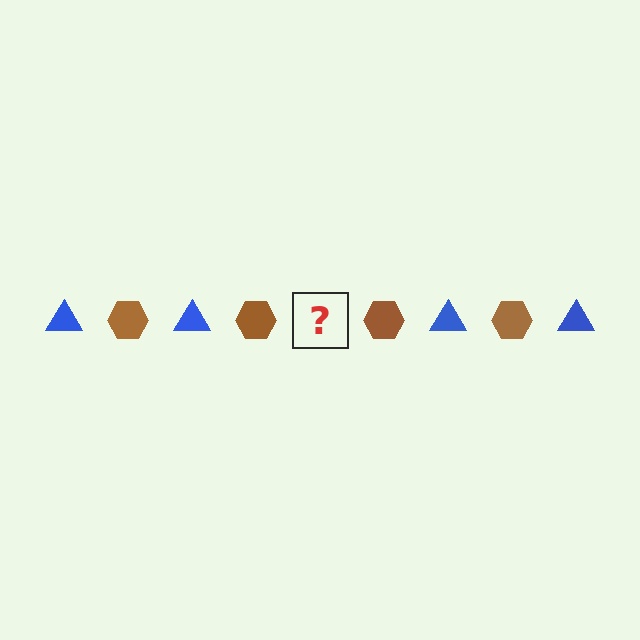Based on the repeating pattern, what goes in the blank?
The blank should be a blue triangle.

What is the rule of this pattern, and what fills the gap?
The rule is that the pattern alternates between blue triangle and brown hexagon. The gap should be filled with a blue triangle.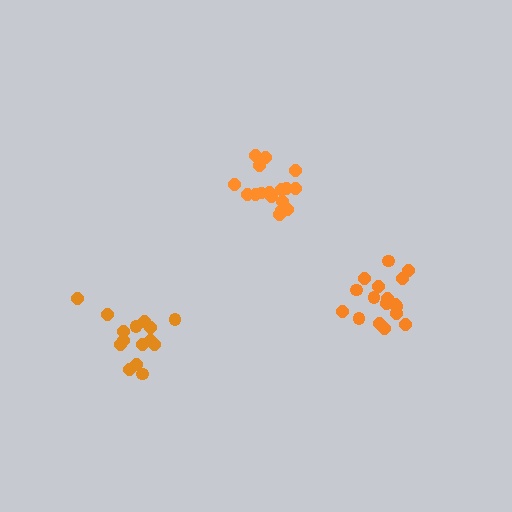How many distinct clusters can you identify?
There are 3 distinct clusters.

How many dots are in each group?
Group 1: 17 dots, Group 2: 15 dots, Group 3: 17 dots (49 total).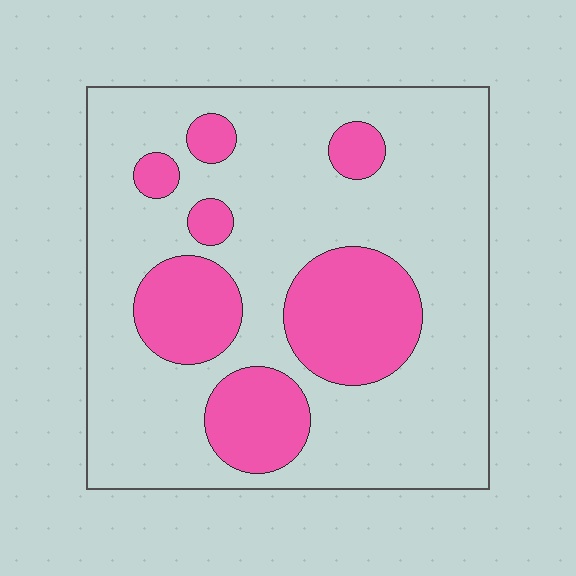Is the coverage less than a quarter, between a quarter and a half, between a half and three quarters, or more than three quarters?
Between a quarter and a half.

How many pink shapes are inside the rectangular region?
7.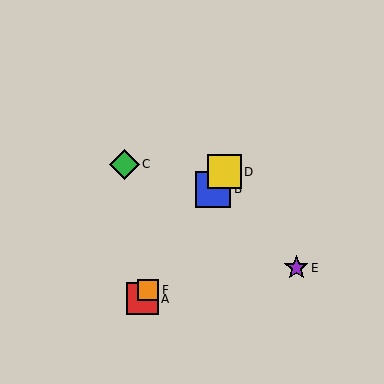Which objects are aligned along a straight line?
Objects A, B, D, F are aligned along a straight line.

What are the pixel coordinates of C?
Object C is at (125, 164).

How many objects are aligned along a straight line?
4 objects (A, B, D, F) are aligned along a straight line.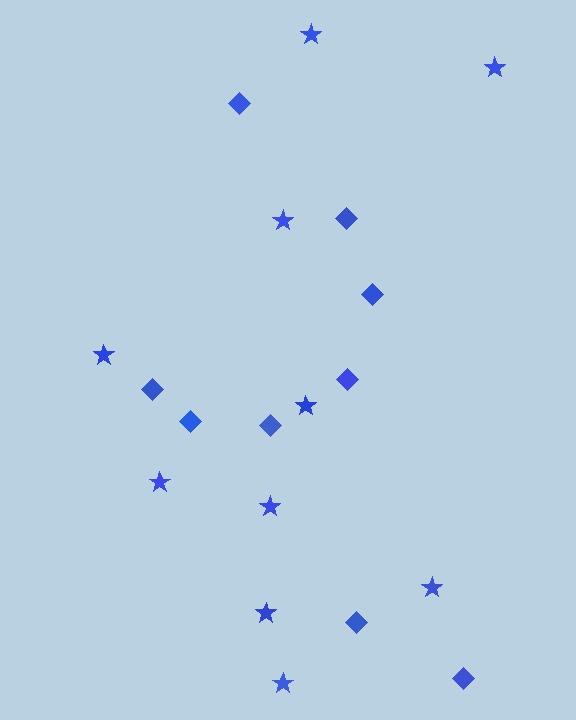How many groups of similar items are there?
There are 2 groups: one group of stars (10) and one group of diamonds (9).